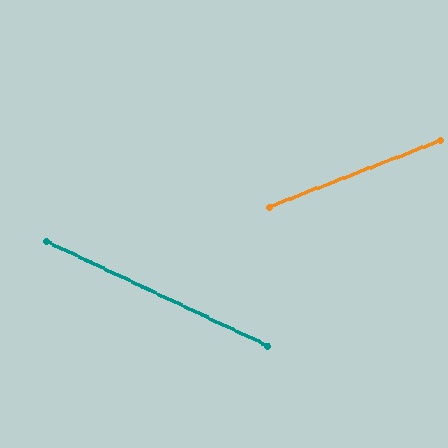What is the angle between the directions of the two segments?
Approximately 47 degrees.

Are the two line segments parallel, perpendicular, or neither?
Neither parallel nor perpendicular — they differ by about 47°.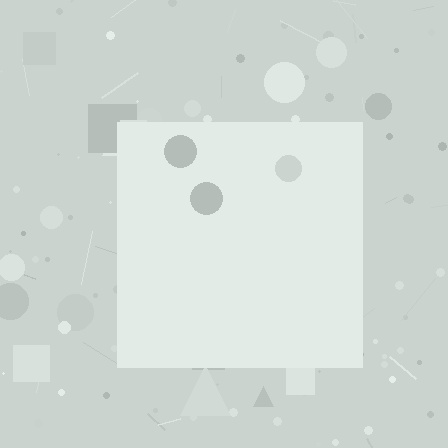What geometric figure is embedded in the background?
A square is embedded in the background.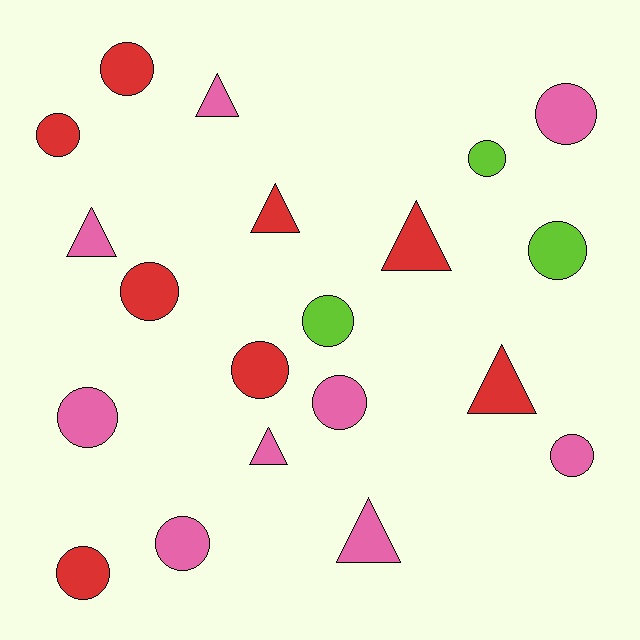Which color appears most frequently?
Pink, with 9 objects.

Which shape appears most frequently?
Circle, with 13 objects.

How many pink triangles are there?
There are 4 pink triangles.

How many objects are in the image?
There are 20 objects.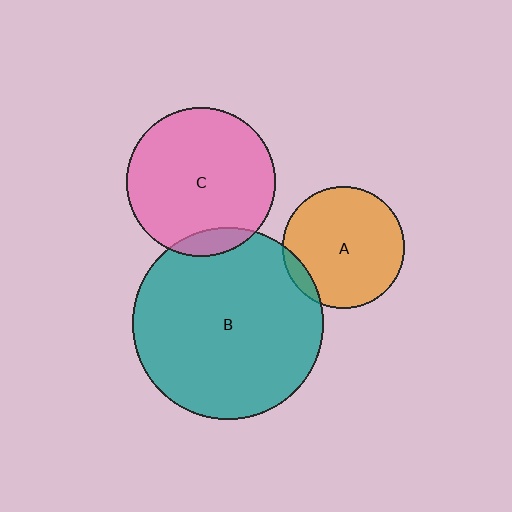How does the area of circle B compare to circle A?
Approximately 2.5 times.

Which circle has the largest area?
Circle B (teal).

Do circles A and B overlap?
Yes.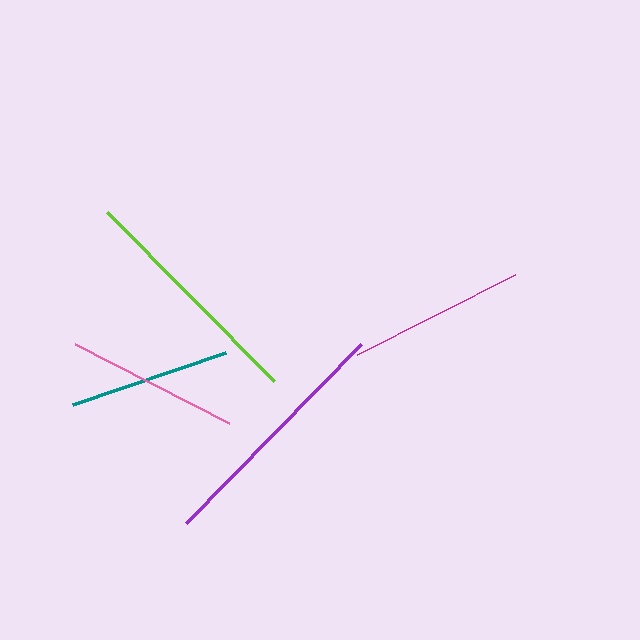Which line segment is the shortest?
The teal line is the shortest at approximately 162 pixels.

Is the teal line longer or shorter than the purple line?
The purple line is longer than the teal line.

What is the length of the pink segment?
The pink segment is approximately 173 pixels long.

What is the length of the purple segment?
The purple segment is approximately 250 pixels long.